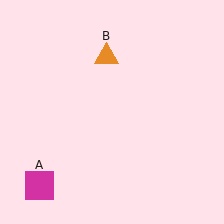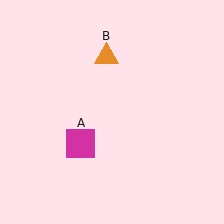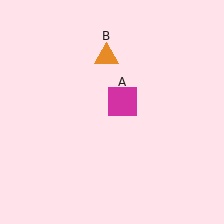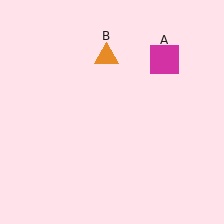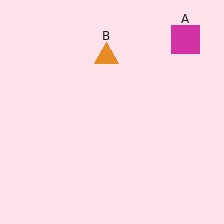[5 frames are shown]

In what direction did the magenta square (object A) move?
The magenta square (object A) moved up and to the right.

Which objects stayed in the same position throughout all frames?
Orange triangle (object B) remained stationary.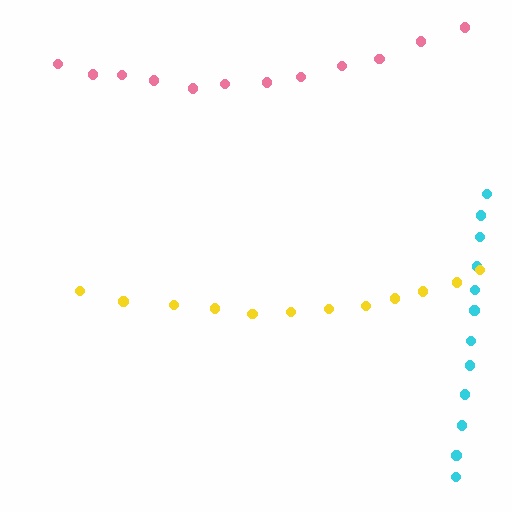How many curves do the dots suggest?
There are 3 distinct paths.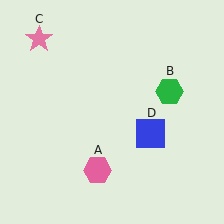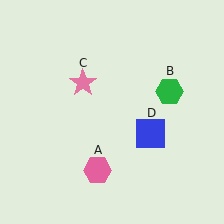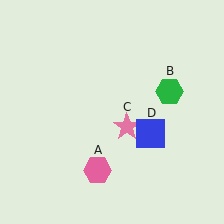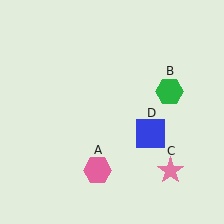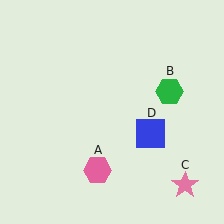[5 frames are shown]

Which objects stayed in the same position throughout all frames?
Pink hexagon (object A) and green hexagon (object B) and blue square (object D) remained stationary.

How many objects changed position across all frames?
1 object changed position: pink star (object C).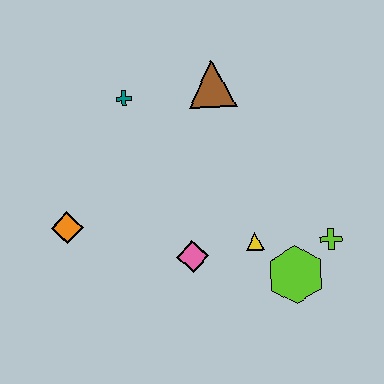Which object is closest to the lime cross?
The lime hexagon is closest to the lime cross.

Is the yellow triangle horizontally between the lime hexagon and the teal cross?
Yes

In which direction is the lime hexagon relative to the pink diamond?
The lime hexagon is to the right of the pink diamond.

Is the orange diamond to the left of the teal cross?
Yes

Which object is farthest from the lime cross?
The orange diamond is farthest from the lime cross.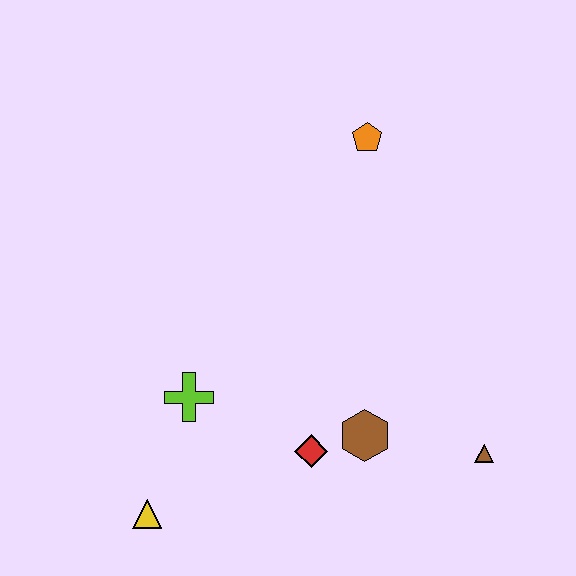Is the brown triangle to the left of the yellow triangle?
No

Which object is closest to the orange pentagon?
The brown hexagon is closest to the orange pentagon.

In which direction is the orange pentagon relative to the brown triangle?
The orange pentagon is above the brown triangle.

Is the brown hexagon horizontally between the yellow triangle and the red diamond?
No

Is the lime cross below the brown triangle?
No